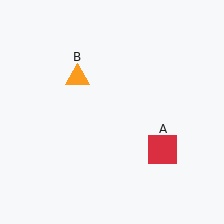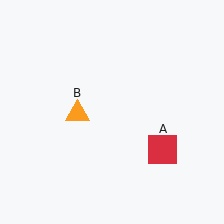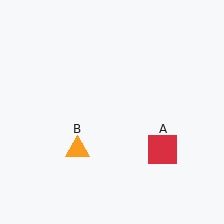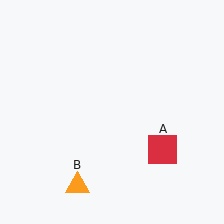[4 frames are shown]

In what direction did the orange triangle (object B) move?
The orange triangle (object B) moved down.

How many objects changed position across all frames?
1 object changed position: orange triangle (object B).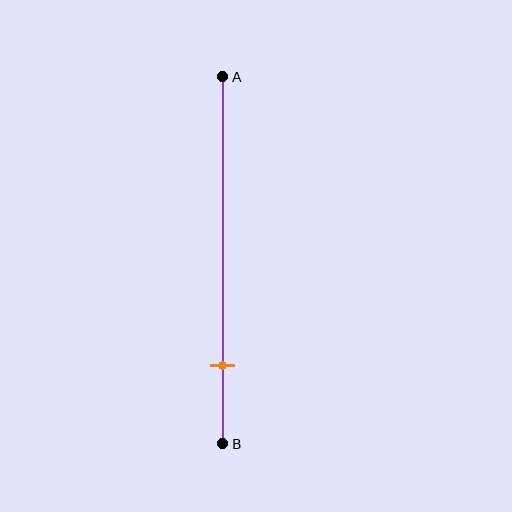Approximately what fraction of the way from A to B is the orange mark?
The orange mark is approximately 80% of the way from A to B.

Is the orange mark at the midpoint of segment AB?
No, the mark is at about 80% from A, not at the 50% midpoint.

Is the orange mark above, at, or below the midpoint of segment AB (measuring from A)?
The orange mark is below the midpoint of segment AB.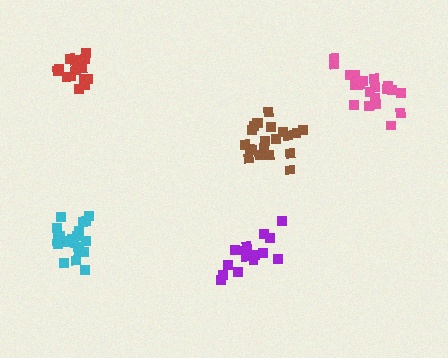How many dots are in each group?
Group 1: 17 dots, Group 2: 21 dots, Group 3: 16 dots, Group 4: 21 dots, Group 5: 21 dots (96 total).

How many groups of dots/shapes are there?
There are 5 groups.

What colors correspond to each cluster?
The clusters are colored: purple, brown, red, cyan, pink.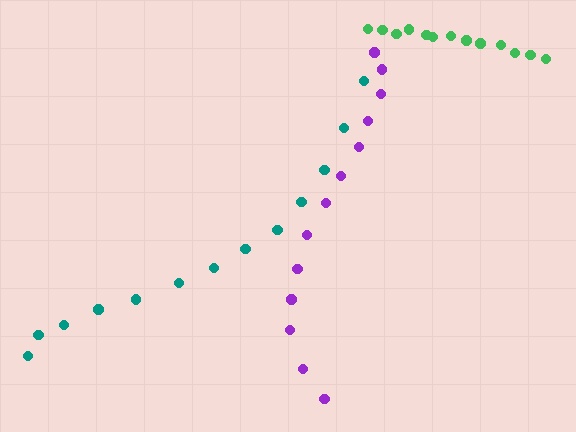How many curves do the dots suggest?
There are 3 distinct paths.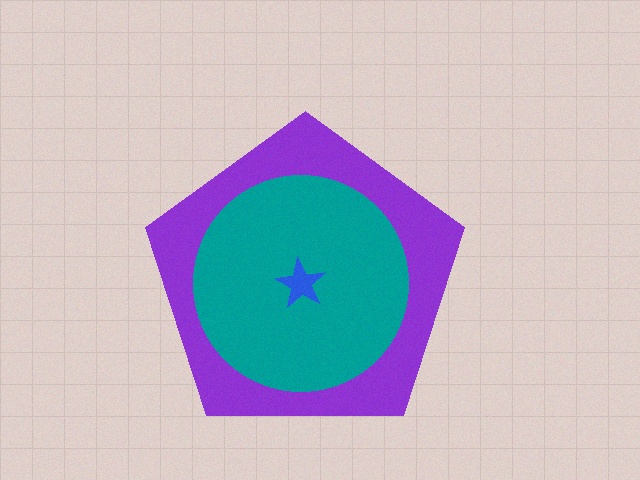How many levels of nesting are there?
3.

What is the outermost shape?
The purple pentagon.